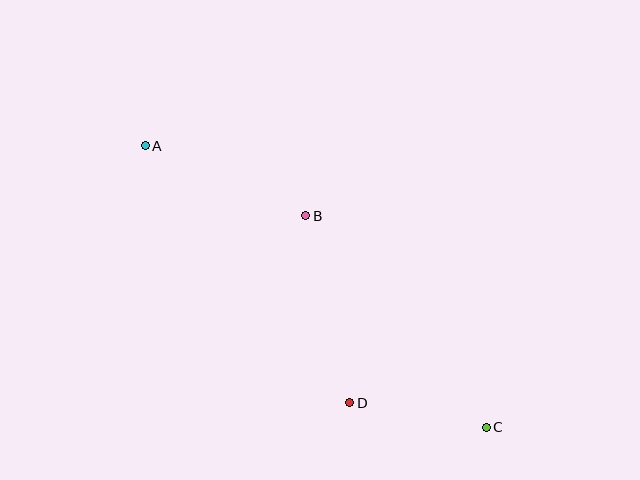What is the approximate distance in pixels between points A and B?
The distance between A and B is approximately 175 pixels.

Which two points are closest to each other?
Points C and D are closest to each other.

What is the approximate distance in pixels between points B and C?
The distance between B and C is approximately 278 pixels.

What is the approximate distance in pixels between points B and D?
The distance between B and D is approximately 192 pixels.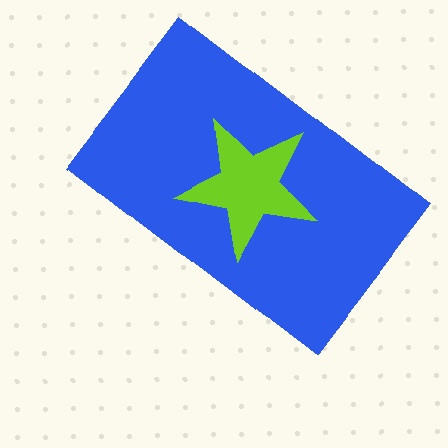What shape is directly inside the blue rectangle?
The lime star.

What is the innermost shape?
The lime star.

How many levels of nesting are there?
2.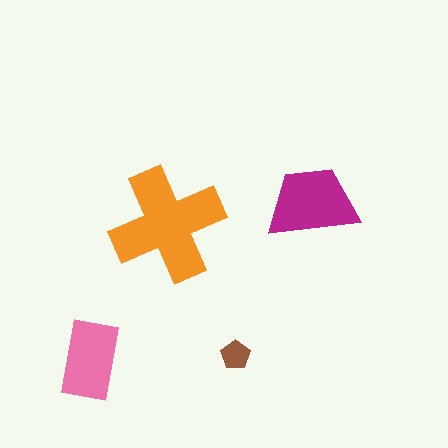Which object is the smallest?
The brown pentagon.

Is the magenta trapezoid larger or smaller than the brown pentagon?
Larger.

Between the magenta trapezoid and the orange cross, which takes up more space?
The orange cross.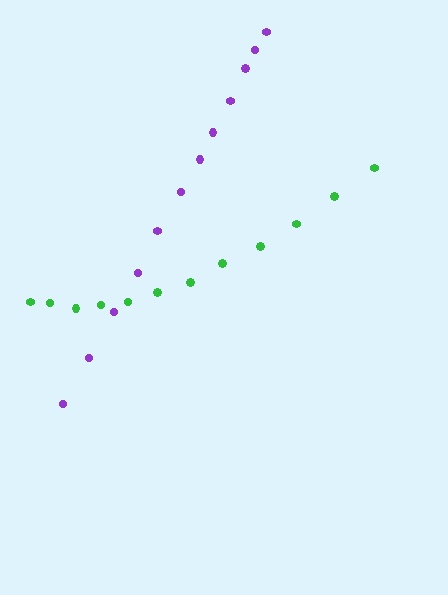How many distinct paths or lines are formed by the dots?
There are 2 distinct paths.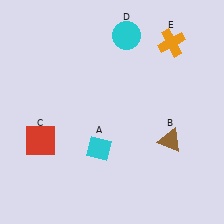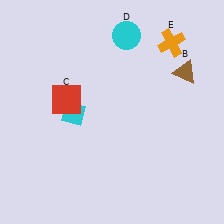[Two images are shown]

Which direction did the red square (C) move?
The red square (C) moved up.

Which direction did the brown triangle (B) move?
The brown triangle (B) moved up.